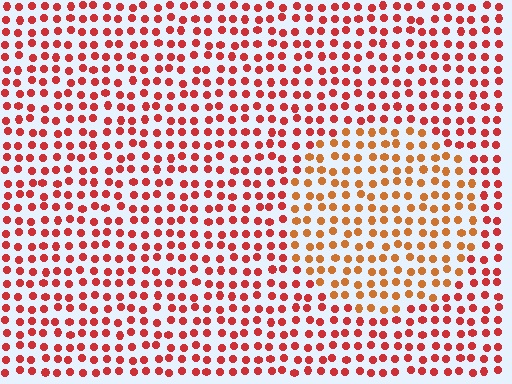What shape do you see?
I see a circle.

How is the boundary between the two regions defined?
The boundary is defined purely by a slight shift in hue (about 29 degrees). Spacing, size, and orientation are identical on both sides.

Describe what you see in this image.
The image is filled with small red elements in a uniform arrangement. A circle-shaped region is visible where the elements are tinted to a slightly different hue, forming a subtle color boundary.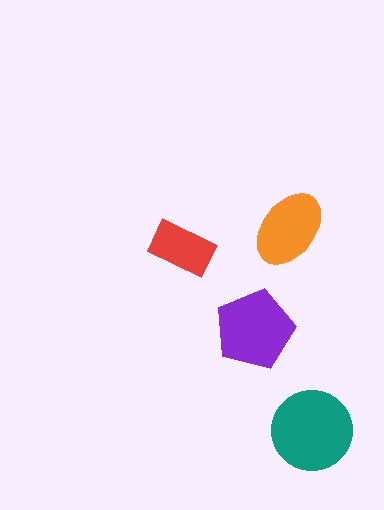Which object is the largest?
The teal circle.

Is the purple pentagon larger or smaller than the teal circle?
Smaller.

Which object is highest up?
The orange ellipse is topmost.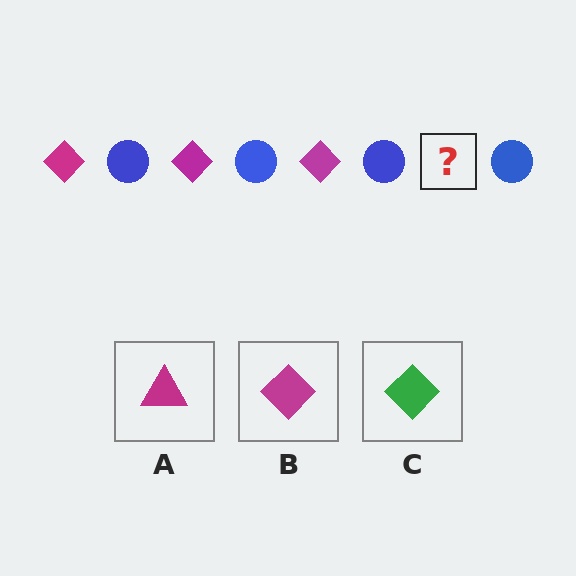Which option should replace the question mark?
Option B.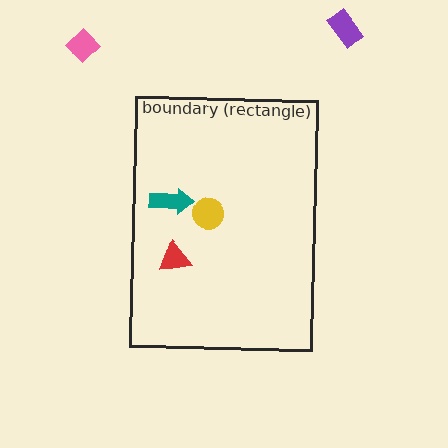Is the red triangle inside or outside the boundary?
Inside.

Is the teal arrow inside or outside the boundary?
Inside.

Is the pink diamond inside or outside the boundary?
Outside.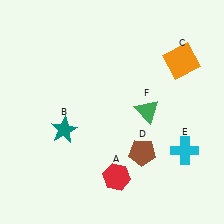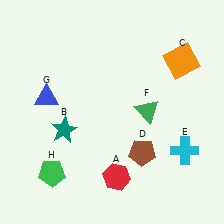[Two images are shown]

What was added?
A blue triangle (G), a green pentagon (H) were added in Image 2.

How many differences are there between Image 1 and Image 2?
There are 2 differences between the two images.